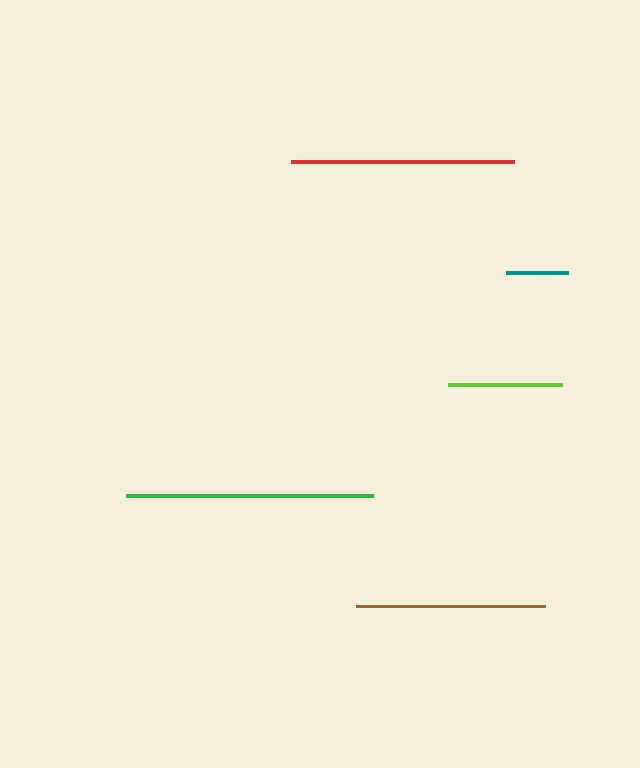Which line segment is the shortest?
The teal line is the shortest at approximately 62 pixels.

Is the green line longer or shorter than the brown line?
The green line is longer than the brown line.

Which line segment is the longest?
The green line is the longest at approximately 247 pixels.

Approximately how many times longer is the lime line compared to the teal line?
The lime line is approximately 1.8 times the length of the teal line.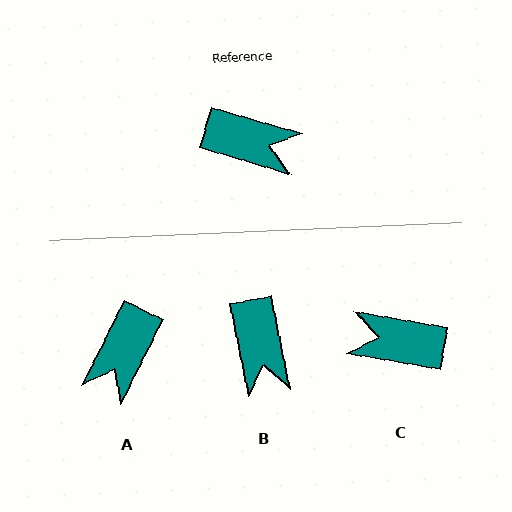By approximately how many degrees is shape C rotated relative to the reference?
Approximately 173 degrees clockwise.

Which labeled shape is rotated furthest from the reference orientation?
C, about 173 degrees away.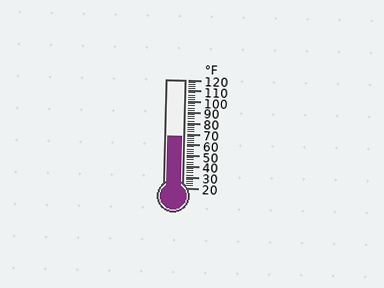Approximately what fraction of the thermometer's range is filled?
The thermometer is filled to approximately 50% of its range.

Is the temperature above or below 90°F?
The temperature is below 90°F.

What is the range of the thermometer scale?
The thermometer scale ranges from 20°F to 120°F.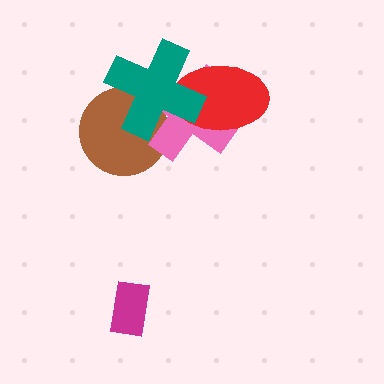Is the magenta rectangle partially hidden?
No, no other shape covers it.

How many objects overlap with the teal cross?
3 objects overlap with the teal cross.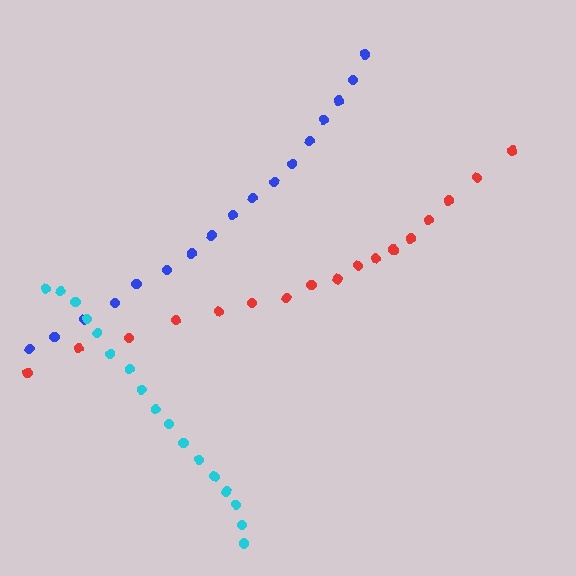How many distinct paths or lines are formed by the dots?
There are 3 distinct paths.